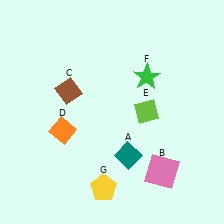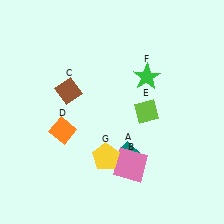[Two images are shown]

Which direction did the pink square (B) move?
The pink square (B) moved left.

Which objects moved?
The objects that moved are: the pink square (B), the yellow pentagon (G).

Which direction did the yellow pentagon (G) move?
The yellow pentagon (G) moved up.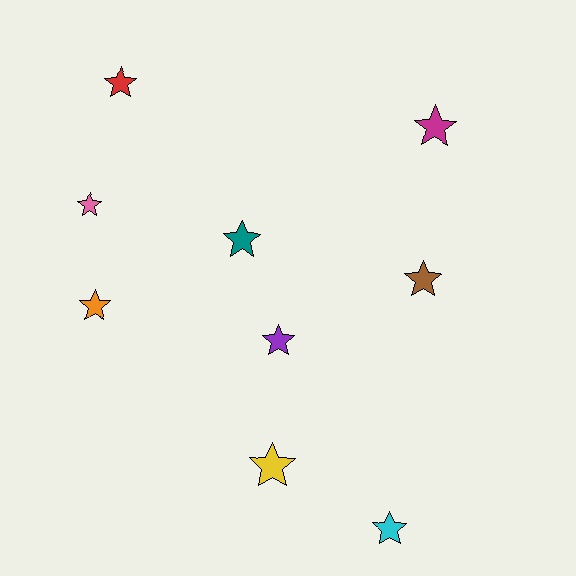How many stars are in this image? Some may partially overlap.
There are 9 stars.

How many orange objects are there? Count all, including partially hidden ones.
There is 1 orange object.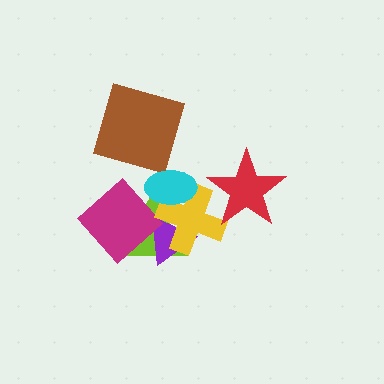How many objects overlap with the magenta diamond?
1 object overlaps with the magenta diamond.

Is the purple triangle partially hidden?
Yes, it is partially covered by another shape.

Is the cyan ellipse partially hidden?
No, no other shape covers it.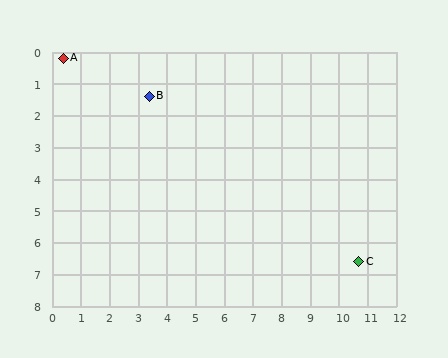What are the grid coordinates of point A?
Point A is at approximately (0.4, 0.2).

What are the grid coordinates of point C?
Point C is at approximately (10.7, 6.6).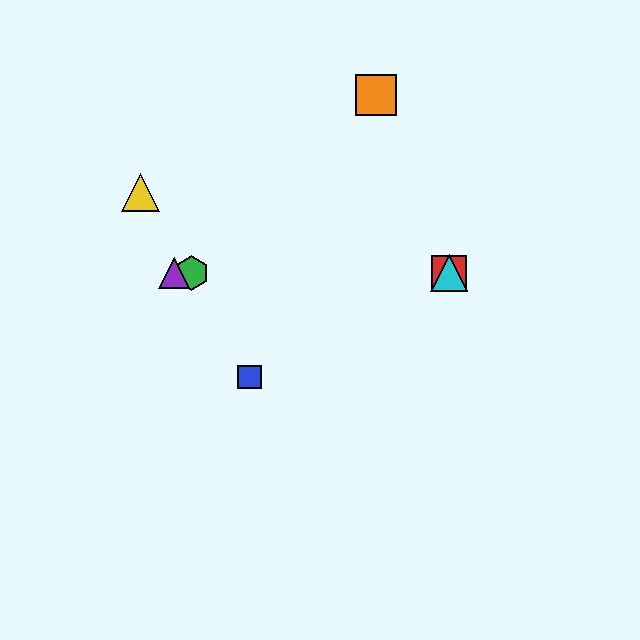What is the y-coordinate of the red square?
The red square is at y≈273.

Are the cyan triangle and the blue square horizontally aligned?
No, the cyan triangle is at y≈273 and the blue square is at y≈377.